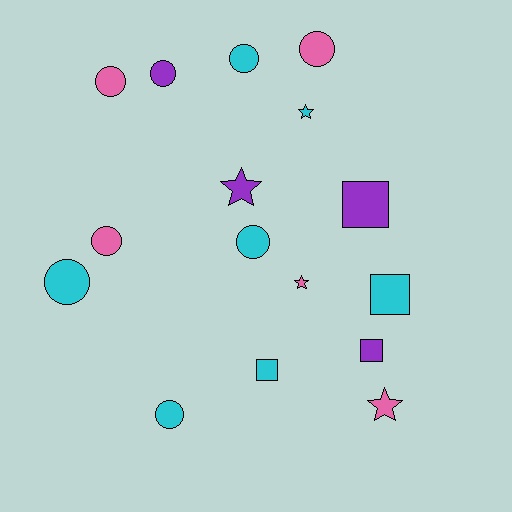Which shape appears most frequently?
Circle, with 8 objects.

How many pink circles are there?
There are 3 pink circles.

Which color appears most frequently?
Cyan, with 7 objects.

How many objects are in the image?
There are 16 objects.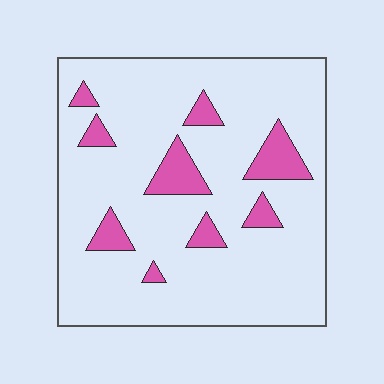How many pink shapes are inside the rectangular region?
9.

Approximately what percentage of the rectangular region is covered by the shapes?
Approximately 15%.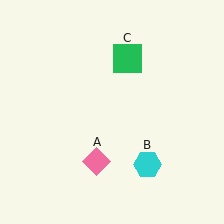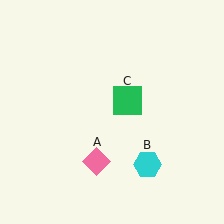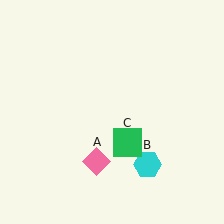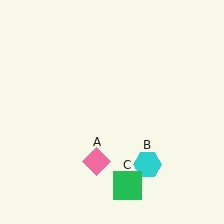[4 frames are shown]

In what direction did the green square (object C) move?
The green square (object C) moved down.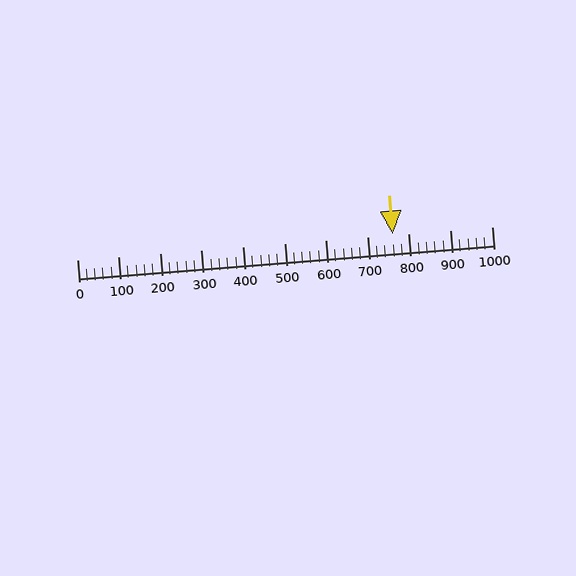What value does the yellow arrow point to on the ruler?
The yellow arrow points to approximately 762.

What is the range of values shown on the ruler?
The ruler shows values from 0 to 1000.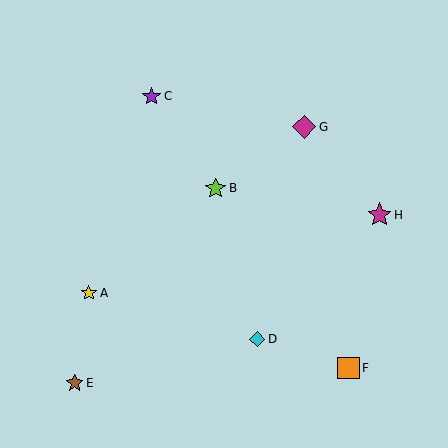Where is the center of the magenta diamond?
The center of the magenta diamond is at (304, 127).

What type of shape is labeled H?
Shape H is a magenta star.